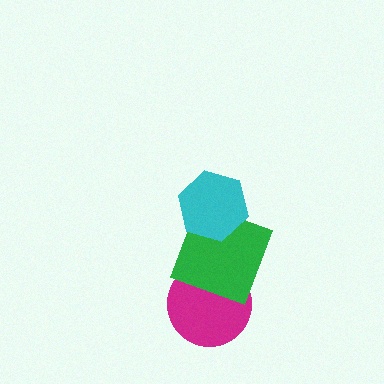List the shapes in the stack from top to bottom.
From top to bottom: the cyan hexagon, the green square, the magenta circle.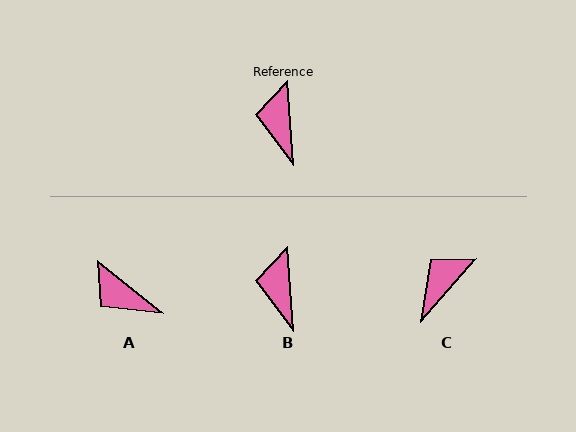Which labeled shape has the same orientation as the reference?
B.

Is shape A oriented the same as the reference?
No, it is off by about 46 degrees.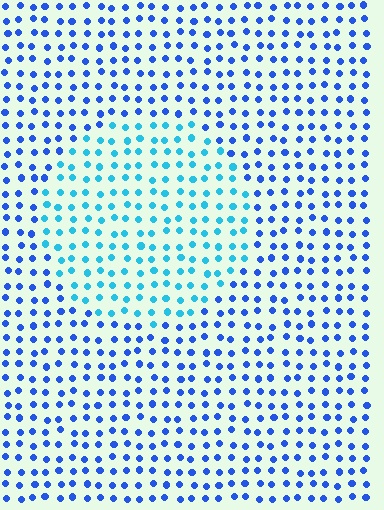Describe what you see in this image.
The image is filled with small blue elements in a uniform arrangement. A circle-shaped region is visible where the elements are tinted to a slightly different hue, forming a subtle color boundary.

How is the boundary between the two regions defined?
The boundary is defined purely by a slight shift in hue (about 34 degrees). Spacing, size, and orientation are identical on both sides.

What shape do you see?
I see a circle.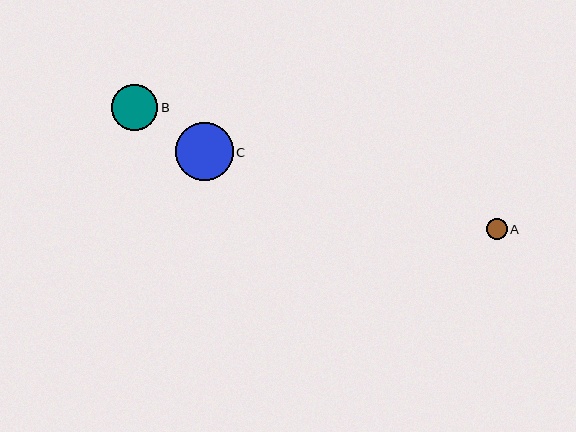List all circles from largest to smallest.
From largest to smallest: C, B, A.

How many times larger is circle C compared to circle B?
Circle C is approximately 1.2 times the size of circle B.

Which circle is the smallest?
Circle A is the smallest with a size of approximately 21 pixels.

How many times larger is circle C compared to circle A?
Circle C is approximately 2.7 times the size of circle A.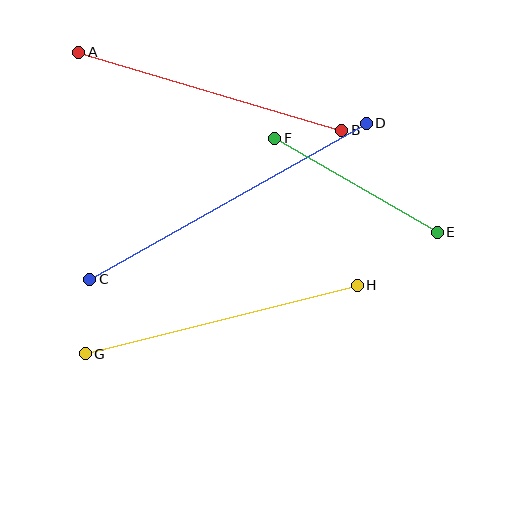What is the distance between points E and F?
The distance is approximately 188 pixels.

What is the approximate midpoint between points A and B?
The midpoint is at approximately (210, 91) pixels.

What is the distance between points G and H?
The distance is approximately 281 pixels.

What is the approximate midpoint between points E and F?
The midpoint is at approximately (356, 185) pixels.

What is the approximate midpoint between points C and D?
The midpoint is at approximately (228, 201) pixels.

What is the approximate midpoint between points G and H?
The midpoint is at approximately (221, 320) pixels.